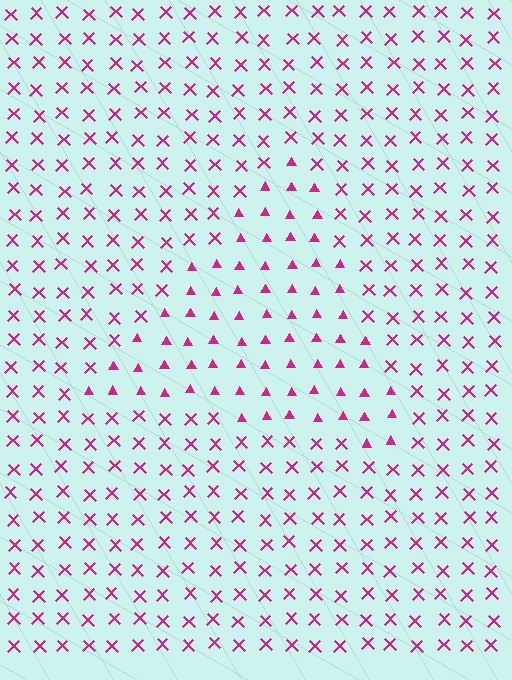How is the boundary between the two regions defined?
The boundary is defined by a change in element shape: triangles inside vs. X marks outside. All elements share the same color and spacing.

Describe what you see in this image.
The image is filled with small magenta elements arranged in a uniform grid. A triangle-shaped region contains triangles, while the surrounding area contains X marks. The boundary is defined purely by the change in element shape.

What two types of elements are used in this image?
The image uses triangles inside the triangle region and X marks outside it.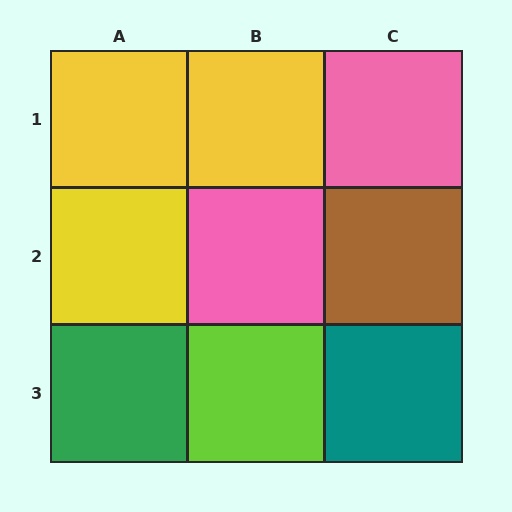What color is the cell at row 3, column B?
Lime.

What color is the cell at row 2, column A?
Yellow.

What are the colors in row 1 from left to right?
Yellow, yellow, pink.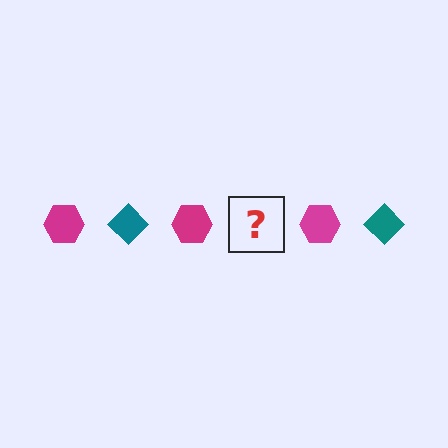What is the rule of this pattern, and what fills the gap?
The rule is that the pattern alternates between magenta hexagon and teal diamond. The gap should be filled with a teal diamond.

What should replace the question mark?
The question mark should be replaced with a teal diamond.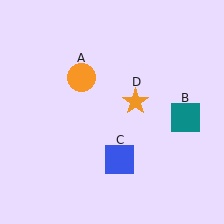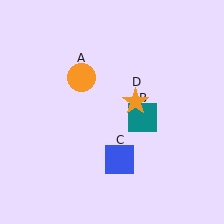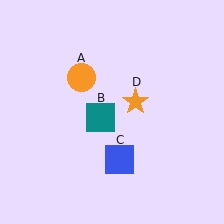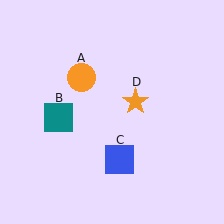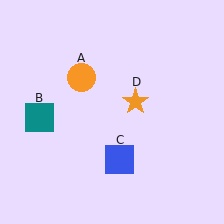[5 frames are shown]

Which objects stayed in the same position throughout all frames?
Orange circle (object A) and blue square (object C) and orange star (object D) remained stationary.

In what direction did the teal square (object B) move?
The teal square (object B) moved left.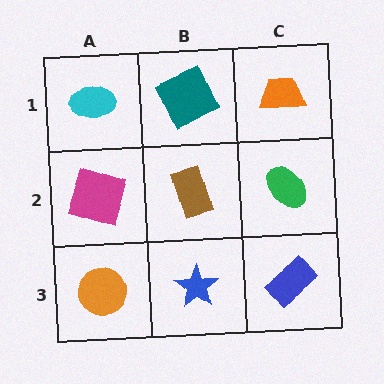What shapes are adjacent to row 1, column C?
A green ellipse (row 2, column C), a teal square (row 1, column B).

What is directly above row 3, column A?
A magenta square.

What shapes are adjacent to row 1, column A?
A magenta square (row 2, column A), a teal square (row 1, column B).